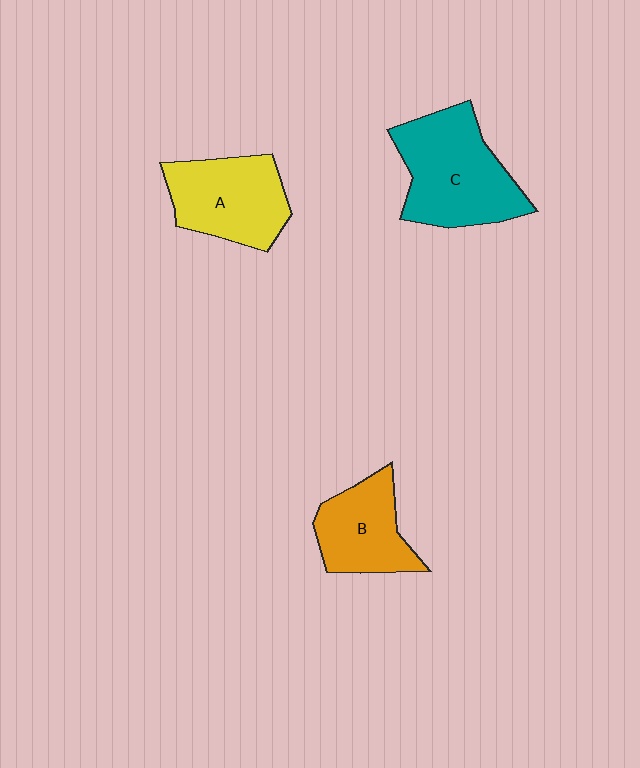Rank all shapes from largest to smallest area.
From largest to smallest: C (teal), A (yellow), B (orange).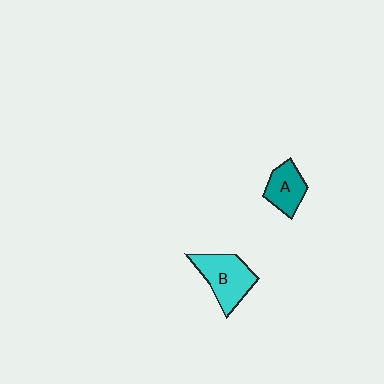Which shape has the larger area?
Shape B (cyan).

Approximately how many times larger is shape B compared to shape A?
Approximately 1.5 times.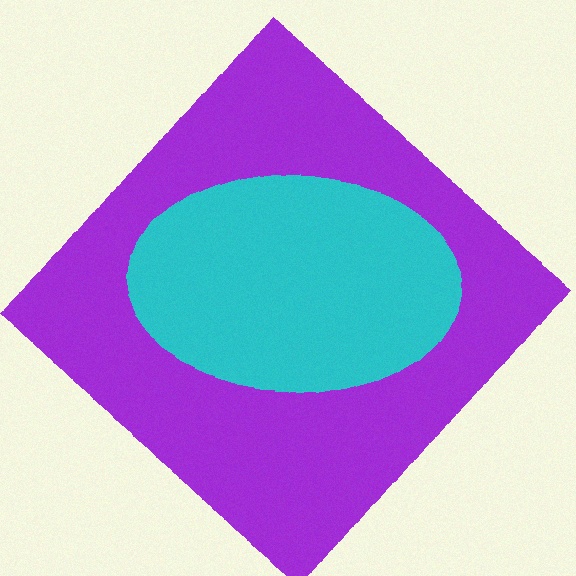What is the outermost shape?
The purple diamond.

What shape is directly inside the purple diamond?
The cyan ellipse.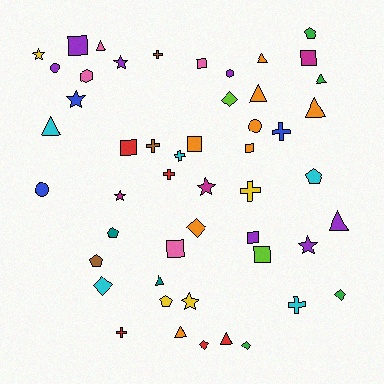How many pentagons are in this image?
There are 5 pentagons.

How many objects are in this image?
There are 50 objects.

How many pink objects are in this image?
There are 4 pink objects.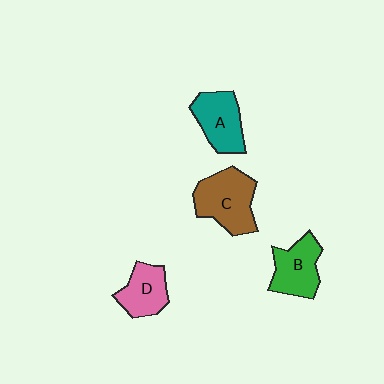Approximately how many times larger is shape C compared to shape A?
Approximately 1.3 times.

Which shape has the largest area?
Shape C (brown).